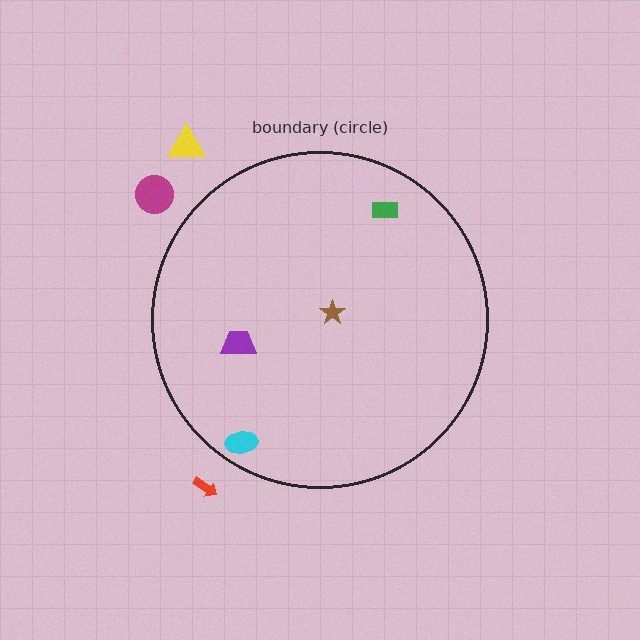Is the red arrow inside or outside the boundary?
Outside.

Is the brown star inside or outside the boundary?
Inside.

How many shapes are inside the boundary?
4 inside, 3 outside.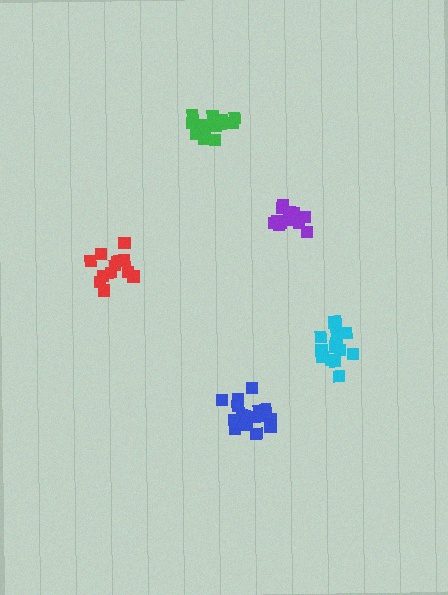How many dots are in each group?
Group 1: 17 dots, Group 2: 13 dots, Group 3: 16 dots, Group 4: 18 dots, Group 5: 13 dots (77 total).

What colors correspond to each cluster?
The clusters are colored: blue, red, cyan, green, purple.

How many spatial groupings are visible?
There are 5 spatial groupings.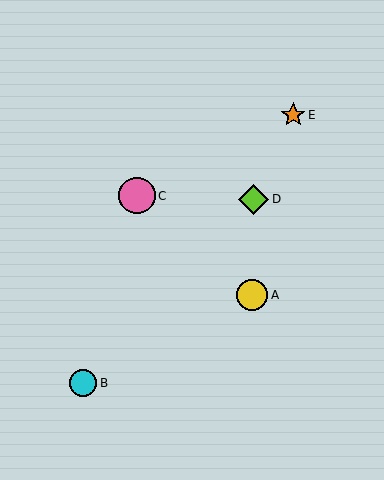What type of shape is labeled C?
Shape C is a pink circle.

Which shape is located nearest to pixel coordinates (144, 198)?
The pink circle (labeled C) at (137, 196) is nearest to that location.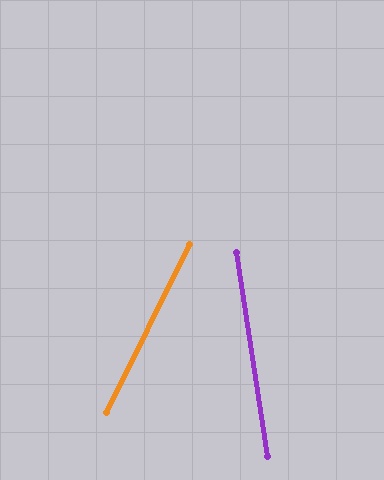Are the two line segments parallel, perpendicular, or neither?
Neither parallel nor perpendicular — they differ by about 35°.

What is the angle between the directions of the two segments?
Approximately 35 degrees.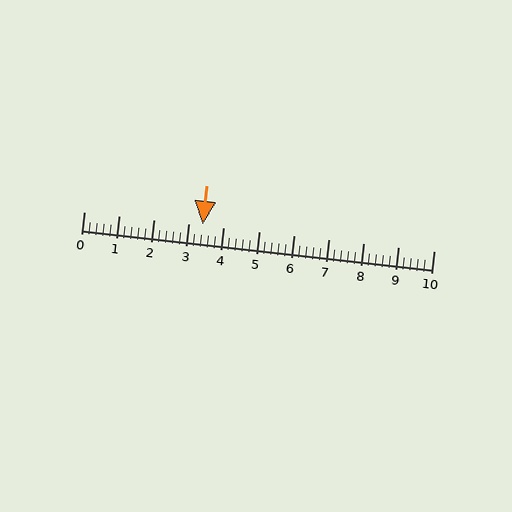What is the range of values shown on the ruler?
The ruler shows values from 0 to 10.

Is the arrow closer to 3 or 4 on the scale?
The arrow is closer to 3.